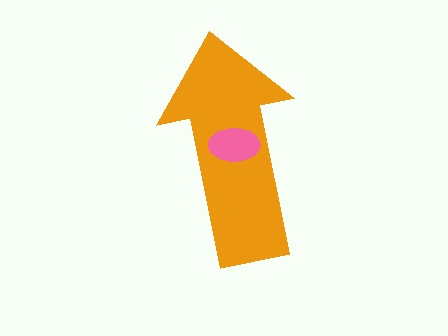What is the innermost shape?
The pink ellipse.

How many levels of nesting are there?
2.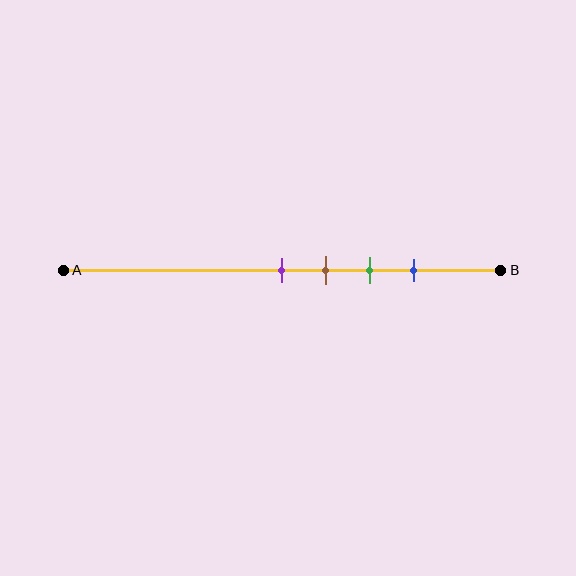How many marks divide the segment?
There are 4 marks dividing the segment.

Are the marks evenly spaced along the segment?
Yes, the marks are approximately evenly spaced.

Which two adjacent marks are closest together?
The purple and brown marks are the closest adjacent pair.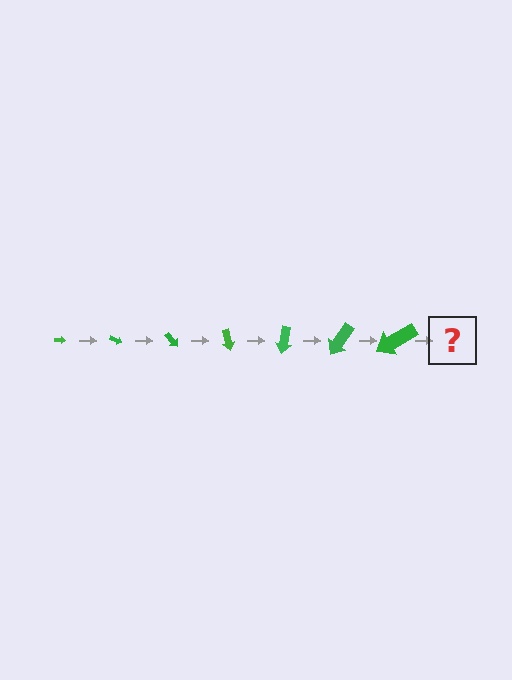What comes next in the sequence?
The next element should be an arrow, larger than the previous one and rotated 175 degrees from the start.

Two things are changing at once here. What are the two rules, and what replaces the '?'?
The two rules are that the arrow grows larger each step and it rotates 25 degrees each step. The '?' should be an arrow, larger than the previous one and rotated 175 degrees from the start.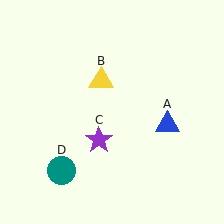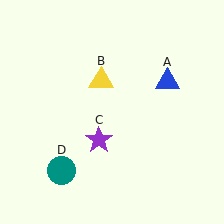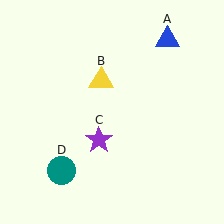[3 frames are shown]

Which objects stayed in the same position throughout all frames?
Yellow triangle (object B) and purple star (object C) and teal circle (object D) remained stationary.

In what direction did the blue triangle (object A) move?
The blue triangle (object A) moved up.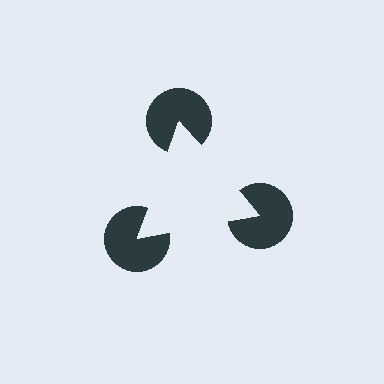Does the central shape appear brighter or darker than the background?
It typically appears slightly brighter than the background, even though no actual brightness change is drawn.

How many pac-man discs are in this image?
There are 3 — one at each vertex of the illusory triangle.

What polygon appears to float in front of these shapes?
An illusory triangle — its edges are inferred from the aligned wedge cuts in the pac-man discs, not physically drawn.